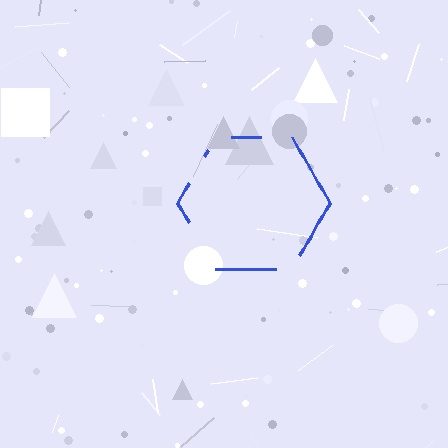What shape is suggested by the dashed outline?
The dashed outline suggests a hexagon.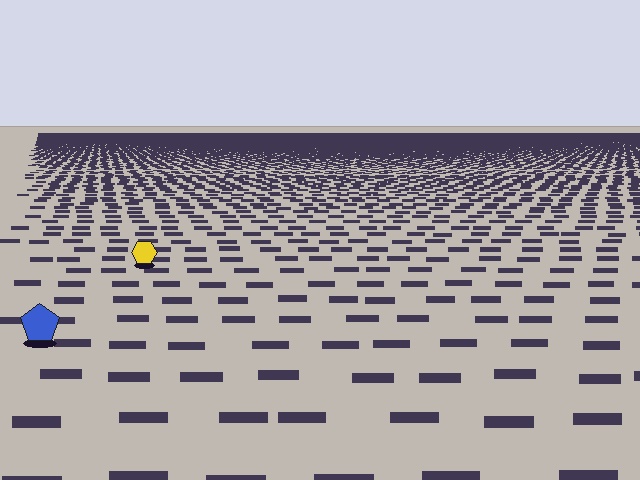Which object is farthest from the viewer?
The yellow hexagon is farthest from the viewer. It appears smaller and the ground texture around it is denser.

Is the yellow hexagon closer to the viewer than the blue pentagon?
No. The blue pentagon is closer — you can tell from the texture gradient: the ground texture is coarser near it.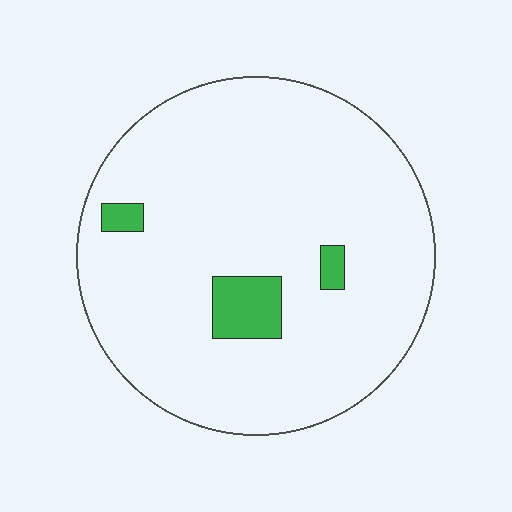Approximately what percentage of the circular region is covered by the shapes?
Approximately 5%.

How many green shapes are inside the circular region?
3.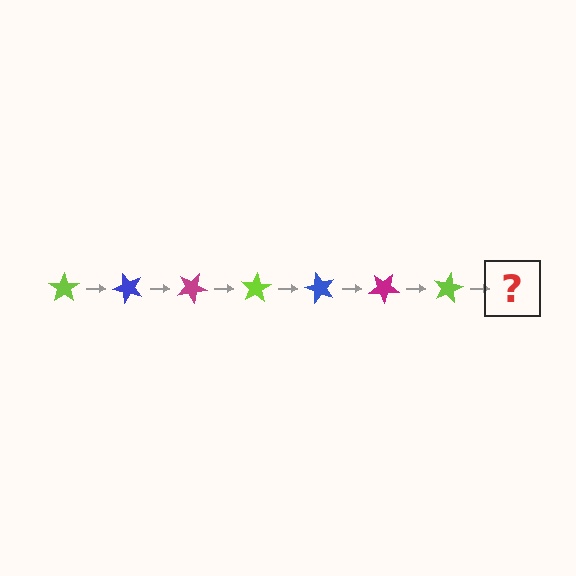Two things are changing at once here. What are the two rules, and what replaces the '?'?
The two rules are that it rotates 50 degrees each step and the color cycles through lime, blue, and magenta. The '?' should be a blue star, rotated 350 degrees from the start.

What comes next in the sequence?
The next element should be a blue star, rotated 350 degrees from the start.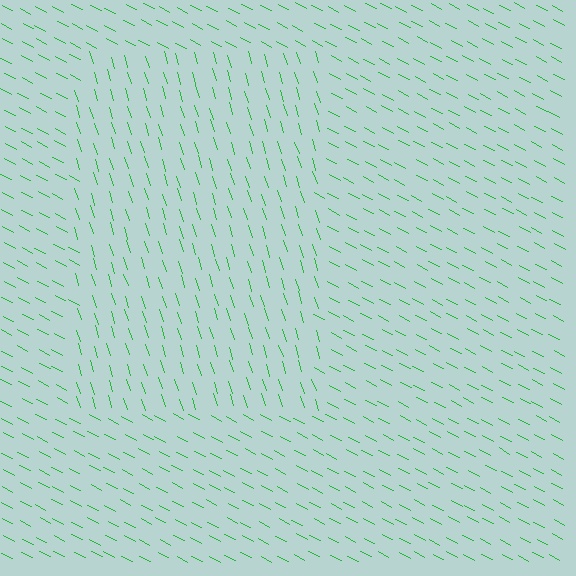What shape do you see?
I see a rectangle.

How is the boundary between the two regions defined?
The boundary is defined purely by a change in line orientation (approximately 45 degrees difference). All lines are the same color and thickness.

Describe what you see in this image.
The image is filled with small green line segments. A rectangle region in the image has lines oriented differently from the surrounding lines, creating a visible texture boundary.